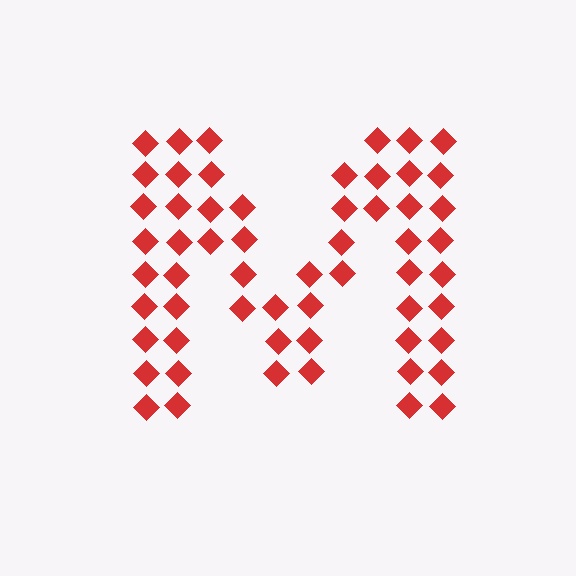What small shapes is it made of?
It is made of small diamonds.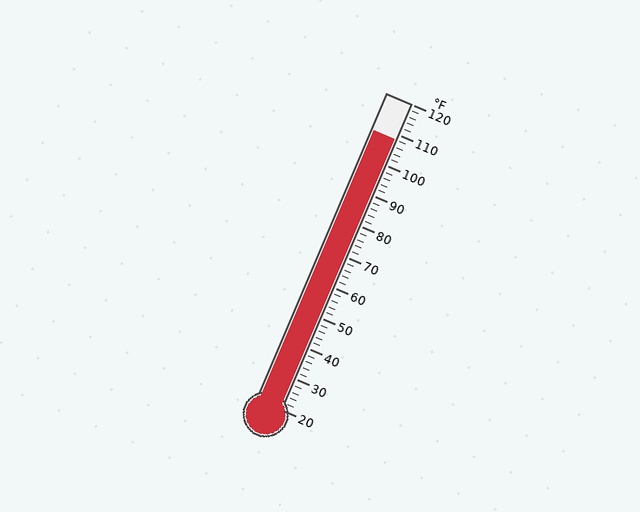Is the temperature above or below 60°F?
The temperature is above 60°F.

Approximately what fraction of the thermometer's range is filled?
The thermometer is filled to approximately 90% of its range.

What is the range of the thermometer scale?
The thermometer scale ranges from 20°F to 120°F.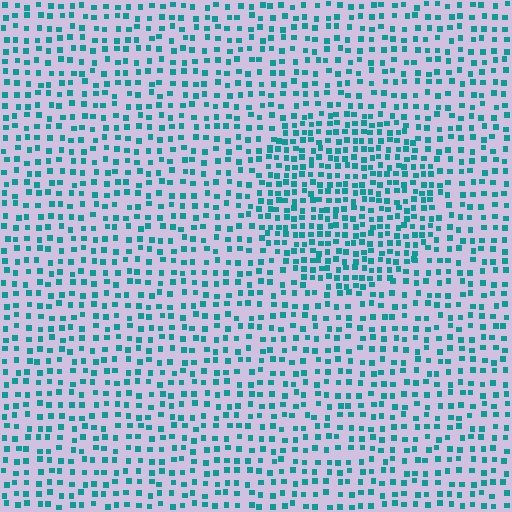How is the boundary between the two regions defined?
The boundary is defined by a change in element density (approximately 1.7x ratio). All elements are the same color, size, and shape.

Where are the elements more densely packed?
The elements are more densely packed inside the circle boundary.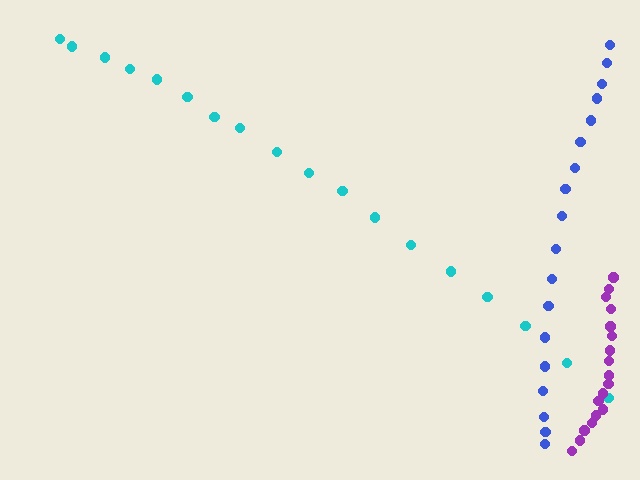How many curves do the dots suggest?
There are 3 distinct paths.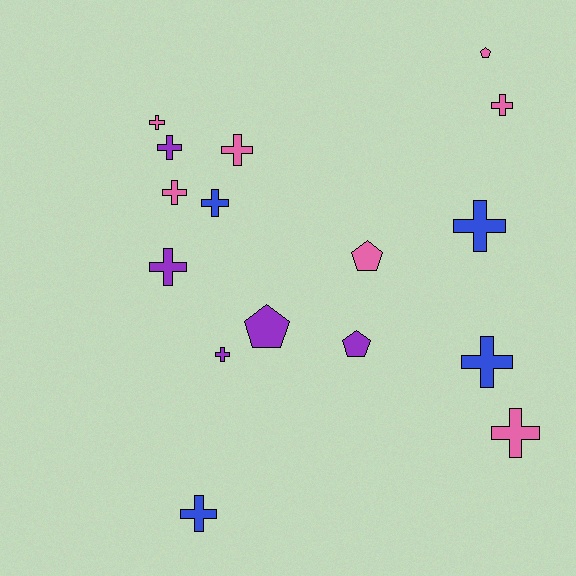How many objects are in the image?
There are 16 objects.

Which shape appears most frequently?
Cross, with 12 objects.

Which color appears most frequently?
Pink, with 7 objects.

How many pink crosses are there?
There are 5 pink crosses.